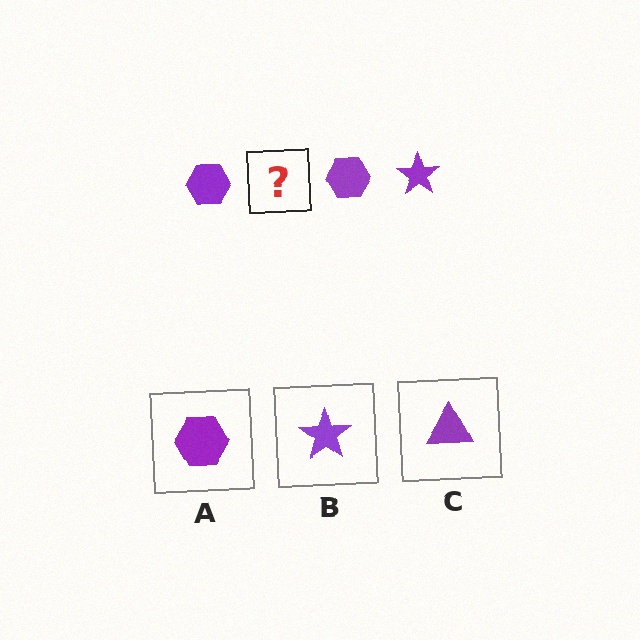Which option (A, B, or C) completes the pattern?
B.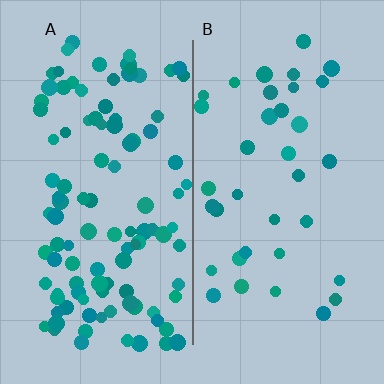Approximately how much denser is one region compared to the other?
Approximately 2.9× — region A over region B.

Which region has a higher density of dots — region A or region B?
A (the left).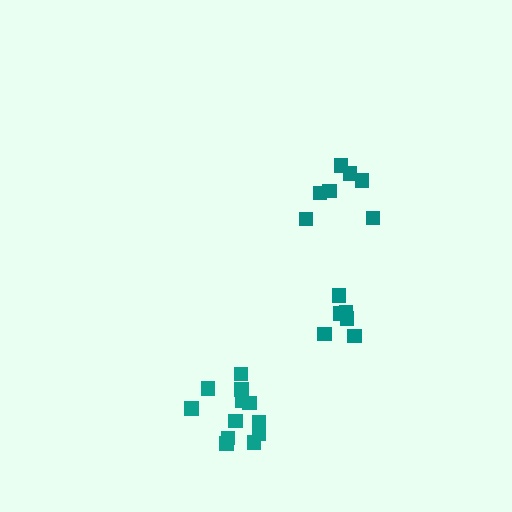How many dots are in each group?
Group 1: 6 dots, Group 2: 7 dots, Group 3: 12 dots (25 total).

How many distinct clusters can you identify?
There are 3 distinct clusters.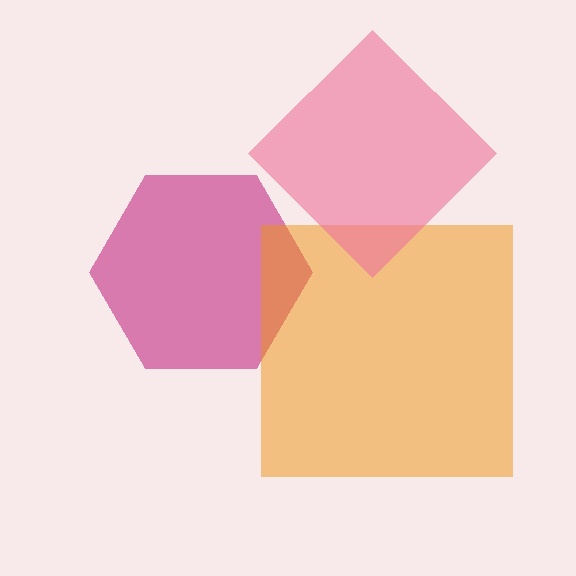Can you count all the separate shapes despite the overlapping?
Yes, there are 3 separate shapes.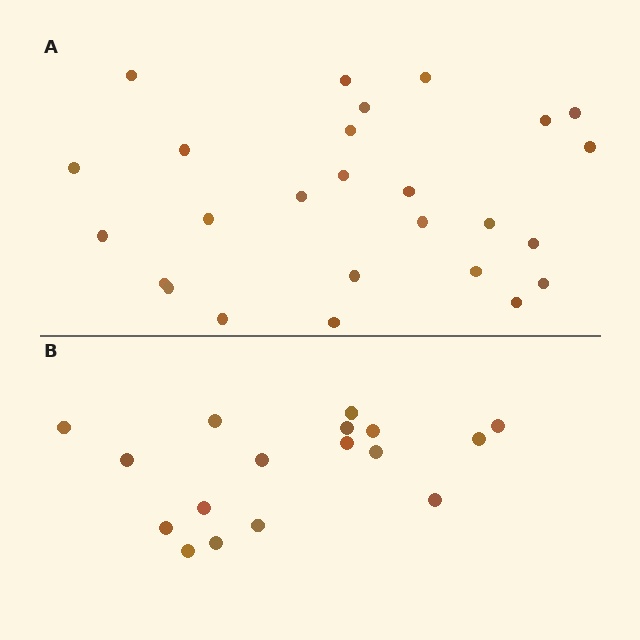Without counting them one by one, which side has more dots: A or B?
Region A (the top region) has more dots.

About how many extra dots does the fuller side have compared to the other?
Region A has roughly 8 or so more dots than region B.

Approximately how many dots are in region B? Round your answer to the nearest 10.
About 20 dots. (The exact count is 17, which rounds to 20.)